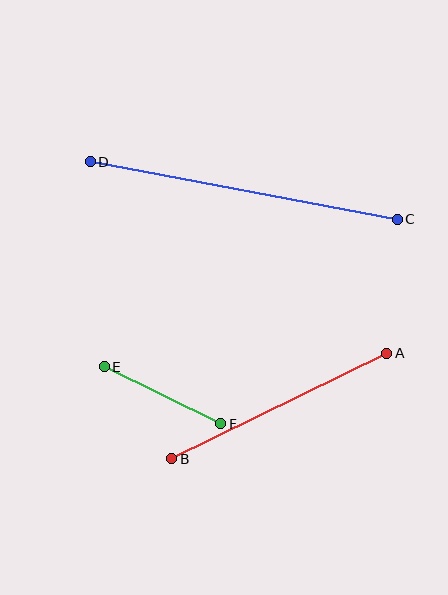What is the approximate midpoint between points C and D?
The midpoint is at approximately (244, 190) pixels.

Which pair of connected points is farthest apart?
Points C and D are farthest apart.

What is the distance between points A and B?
The distance is approximately 240 pixels.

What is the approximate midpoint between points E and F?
The midpoint is at approximately (163, 395) pixels.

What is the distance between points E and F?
The distance is approximately 130 pixels.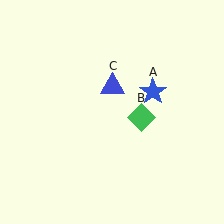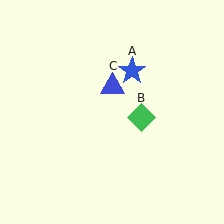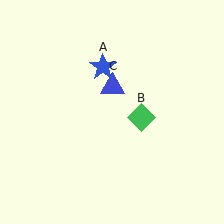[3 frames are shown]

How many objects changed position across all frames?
1 object changed position: blue star (object A).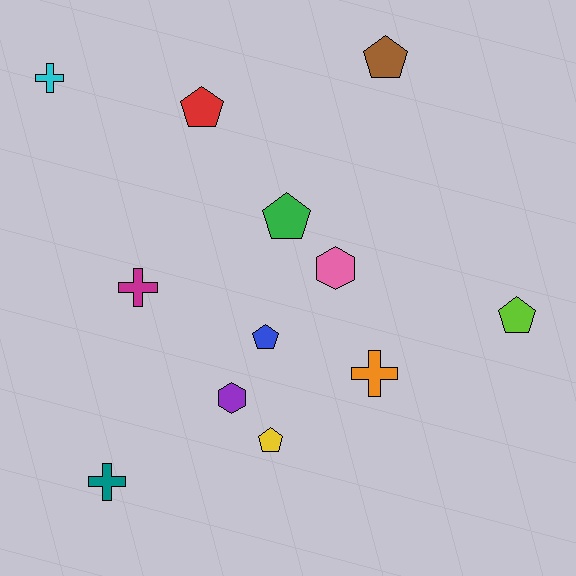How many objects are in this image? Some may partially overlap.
There are 12 objects.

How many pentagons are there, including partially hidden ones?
There are 6 pentagons.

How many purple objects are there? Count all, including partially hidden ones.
There is 1 purple object.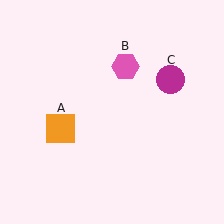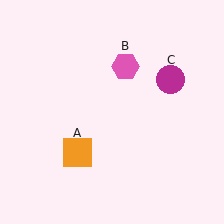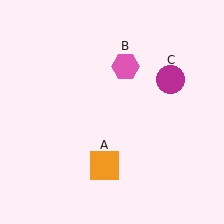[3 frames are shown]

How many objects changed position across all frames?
1 object changed position: orange square (object A).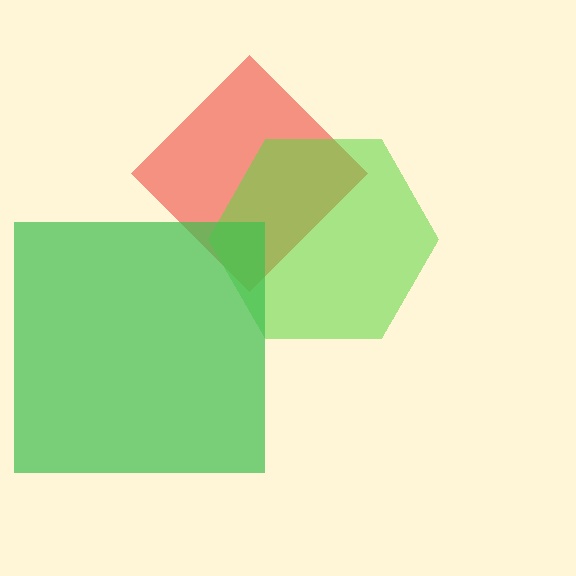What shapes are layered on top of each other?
The layered shapes are: a red diamond, a lime hexagon, a green square.